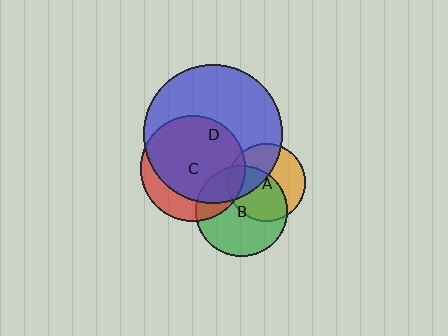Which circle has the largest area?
Circle D (blue).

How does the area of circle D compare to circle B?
Approximately 2.3 times.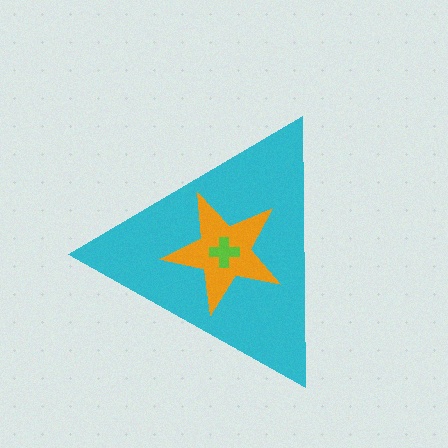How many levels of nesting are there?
3.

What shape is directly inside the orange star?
The lime cross.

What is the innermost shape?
The lime cross.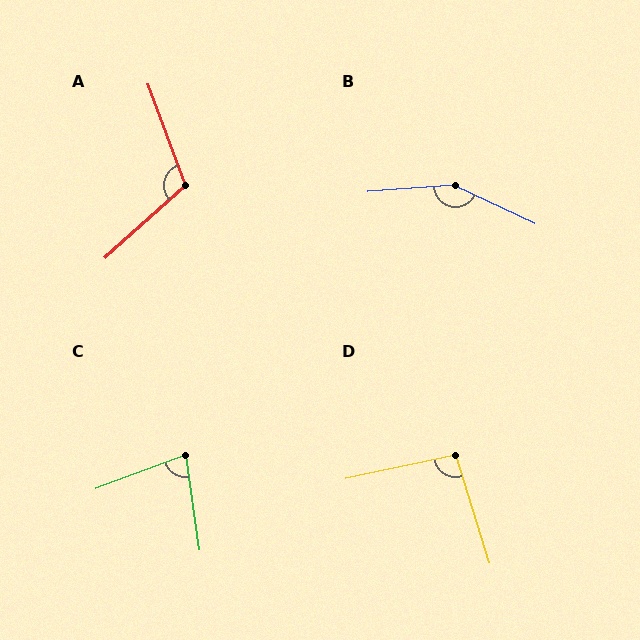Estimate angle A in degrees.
Approximately 112 degrees.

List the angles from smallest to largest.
C (78°), D (95°), A (112°), B (151°).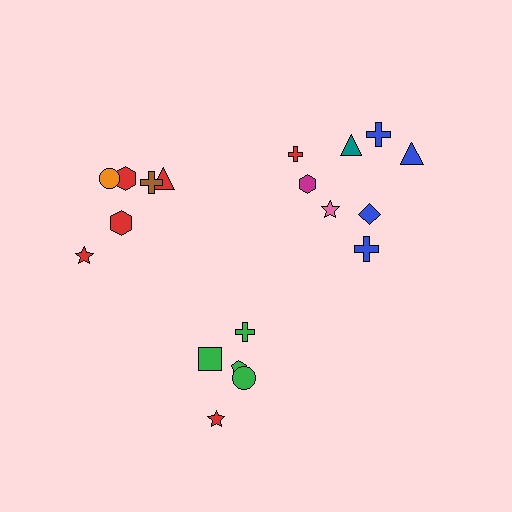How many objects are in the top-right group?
There are 8 objects.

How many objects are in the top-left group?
There are 6 objects.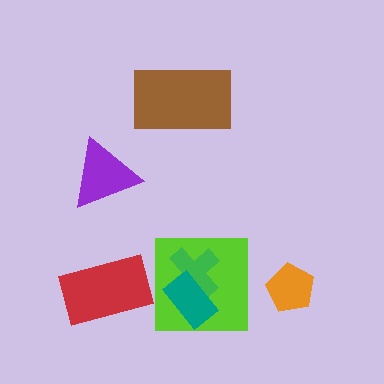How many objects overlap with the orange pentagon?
0 objects overlap with the orange pentagon.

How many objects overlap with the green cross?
2 objects overlap with the green cross.